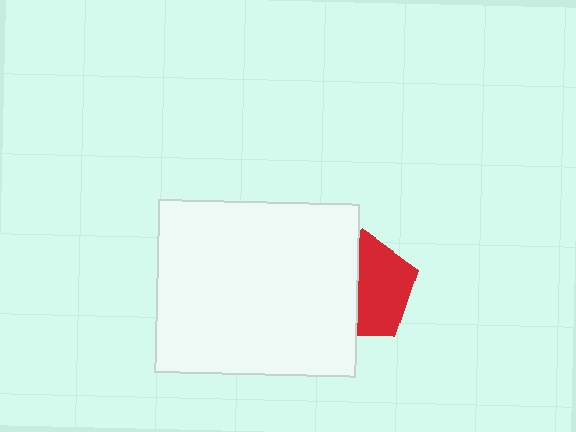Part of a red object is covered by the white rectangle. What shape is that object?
It is a pentagon.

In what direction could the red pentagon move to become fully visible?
The red pentagon could move right. That would shift it out from behind the white rectangle entirely.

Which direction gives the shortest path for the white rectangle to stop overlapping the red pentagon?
Moving left gives the shortest separation.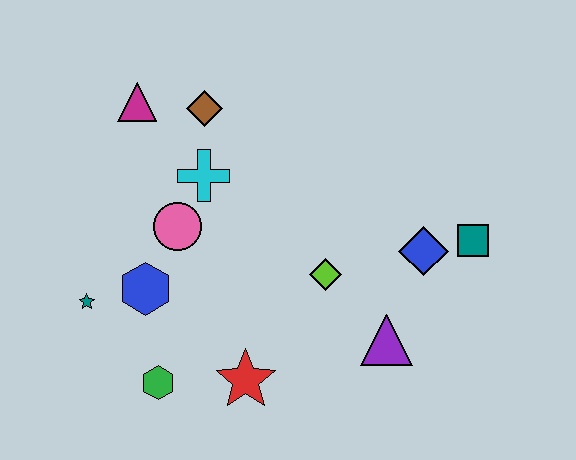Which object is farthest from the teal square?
The teal star is farthest from the teal square.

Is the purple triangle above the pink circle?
No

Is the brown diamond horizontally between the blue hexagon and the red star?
Yes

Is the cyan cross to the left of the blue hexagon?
No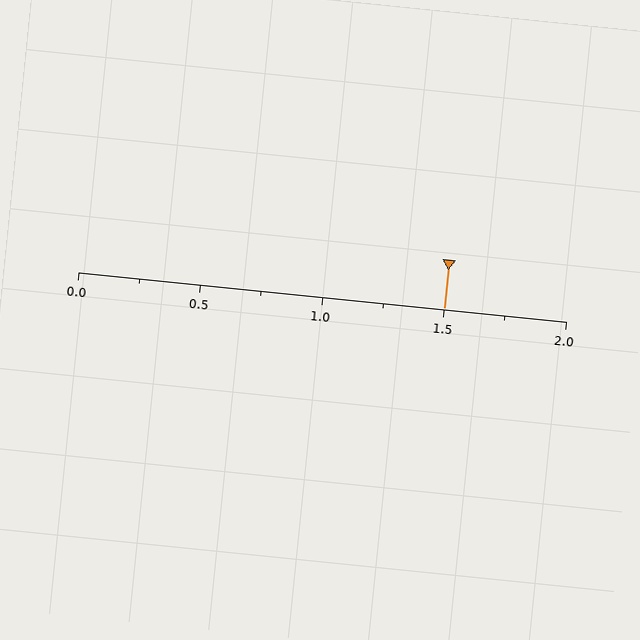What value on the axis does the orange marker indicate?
The marker indicates approximately 1.5.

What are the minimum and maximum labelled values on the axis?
The axis runs from 0.0 to 2.0.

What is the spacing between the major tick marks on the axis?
The major ticks are spaced 0.5 apart.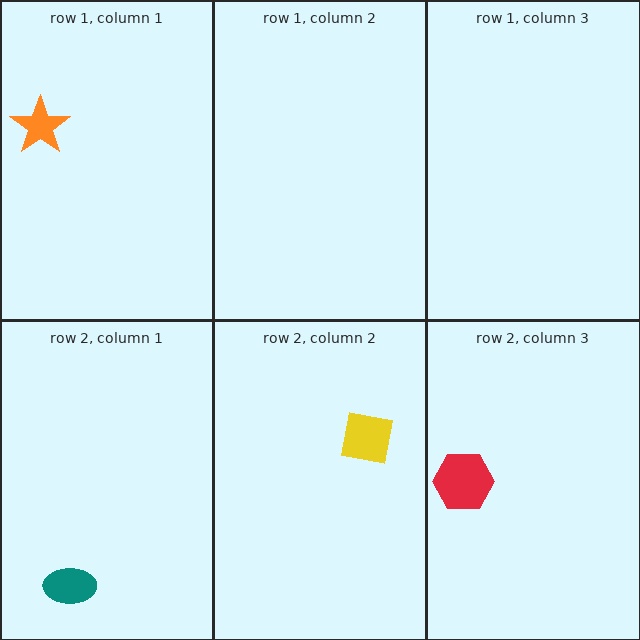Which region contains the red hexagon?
The row 2, column 3 region.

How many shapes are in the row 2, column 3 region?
1.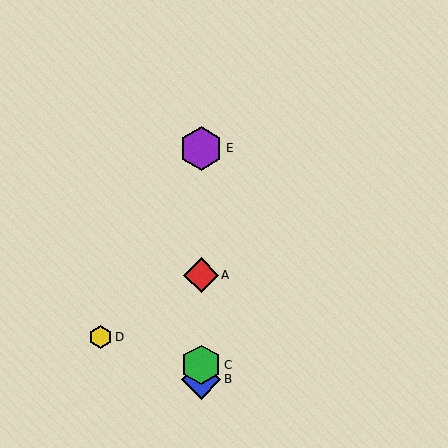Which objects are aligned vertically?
Objects A, B, C, E are aligned vertically.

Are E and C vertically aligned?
Yes, both are at x≈201.